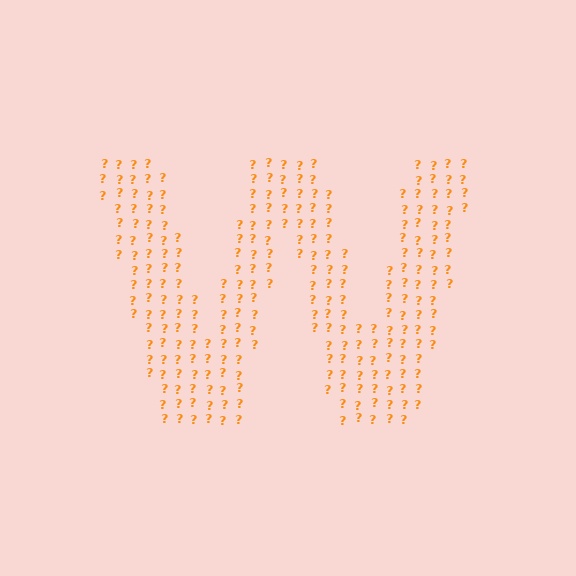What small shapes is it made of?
It is made of small question marks.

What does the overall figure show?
The overall figure shows the letter W.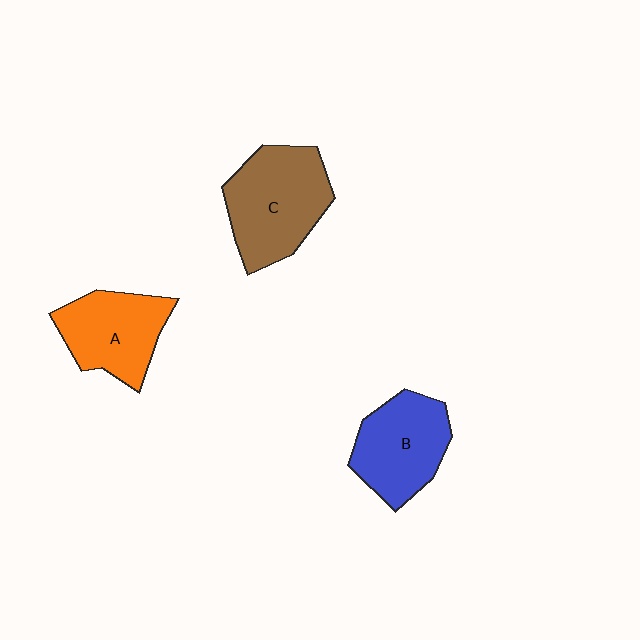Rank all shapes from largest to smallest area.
From largest to smallest: C (brown), B (blue), A (orange).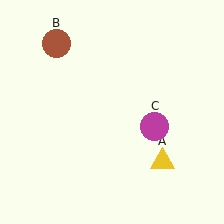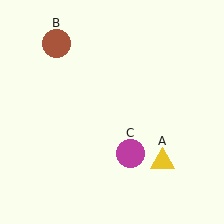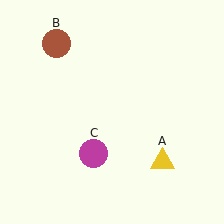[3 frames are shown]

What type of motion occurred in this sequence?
The magenta circle (object C) rotated clockwise around the center of the scene.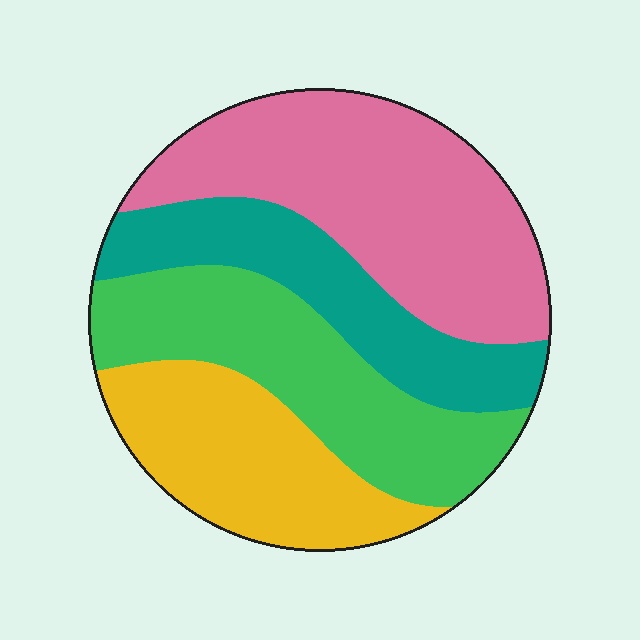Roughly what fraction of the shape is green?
Green takes up about one quarter (1/4) of the shape.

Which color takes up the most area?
Pink, at roughly 35%.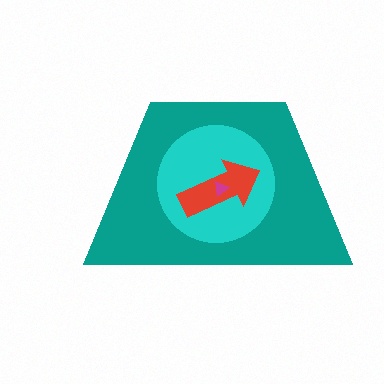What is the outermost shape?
The teal trapezoid.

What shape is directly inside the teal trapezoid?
The cyan circle.